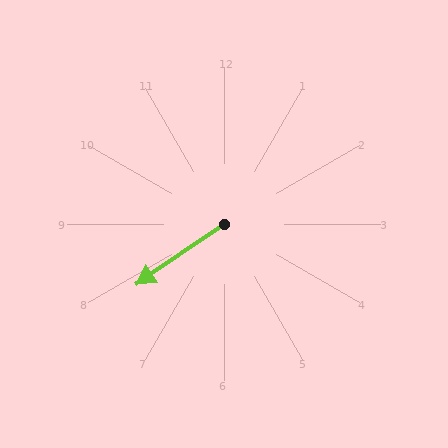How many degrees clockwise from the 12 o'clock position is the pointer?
Approximately 236 degrees.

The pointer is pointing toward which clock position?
Roughly 8 o'clock.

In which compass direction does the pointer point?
Southwest.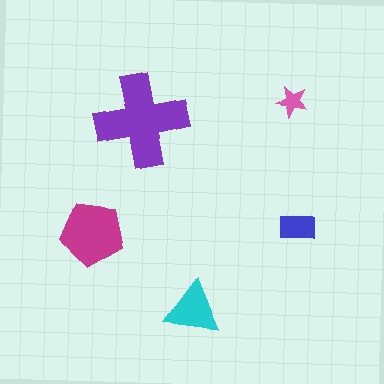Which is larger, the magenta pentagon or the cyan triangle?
The magenta pentagon.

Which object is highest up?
The pink star is topmost.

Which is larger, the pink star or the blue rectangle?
The blue rectangle.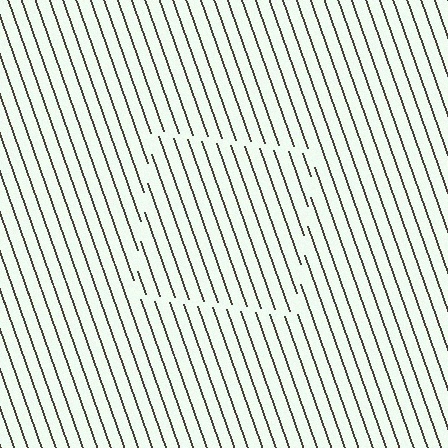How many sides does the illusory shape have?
4 sides — the line-ends trace a square.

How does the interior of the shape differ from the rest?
The interior of the shape contains the same grating, shifted by half a period — the contour is defined by the phase discontinuity where line-ends from the inner and outer gratings abut.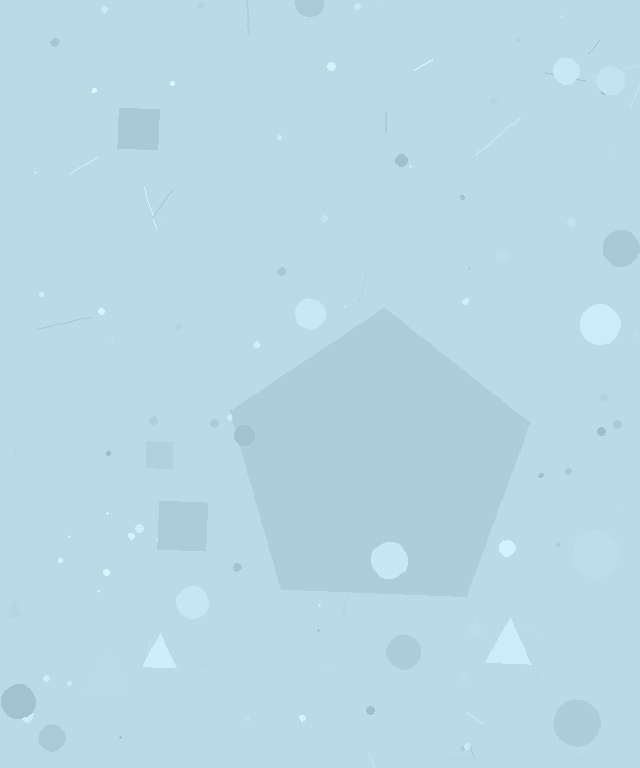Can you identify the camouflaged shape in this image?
The camouflaged shape is a pentagon.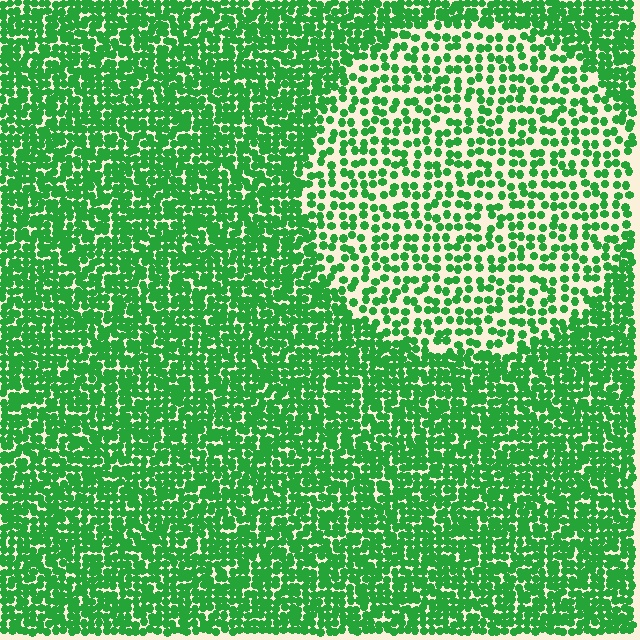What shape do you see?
I see a circle.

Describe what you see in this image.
The image contains small green elements arranged at two different densities. A circle-shaped region is visible where the elements are less densely packed than the surrounding area.